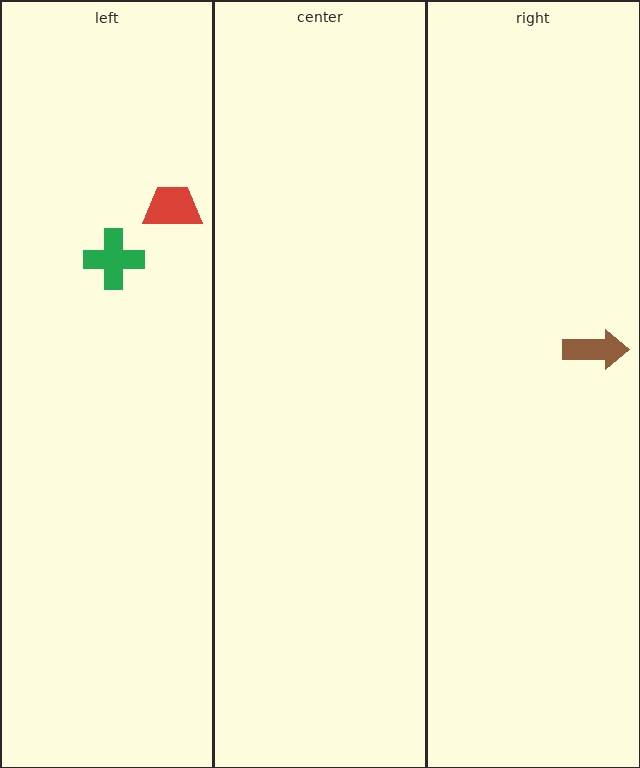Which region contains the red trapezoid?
The left region.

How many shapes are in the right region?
1.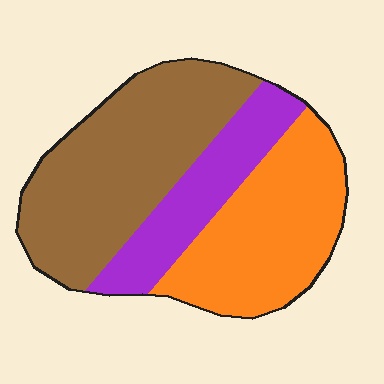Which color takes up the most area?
Brown, at roughly 45%.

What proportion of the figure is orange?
Orange takes up between a third and a half of the figure.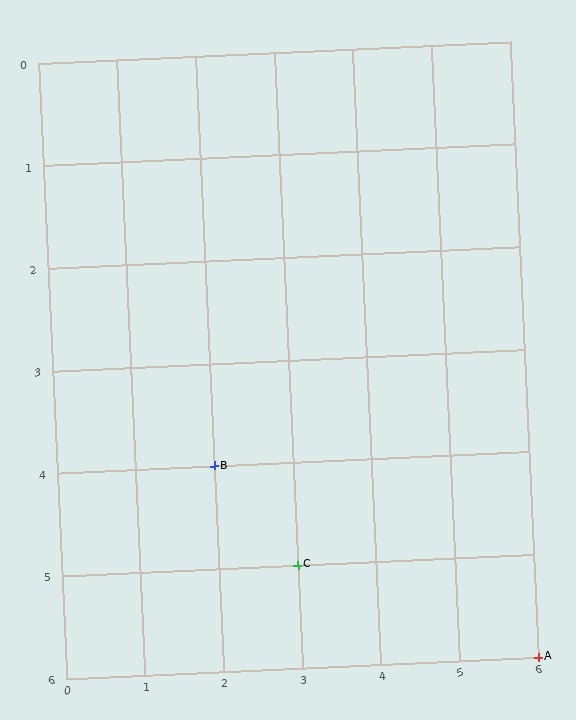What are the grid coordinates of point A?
Point A is at grid coordinates (6, 6).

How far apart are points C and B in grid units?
Points C and B are 1 column and 1 row apart (about 1.4 grid units diagonally).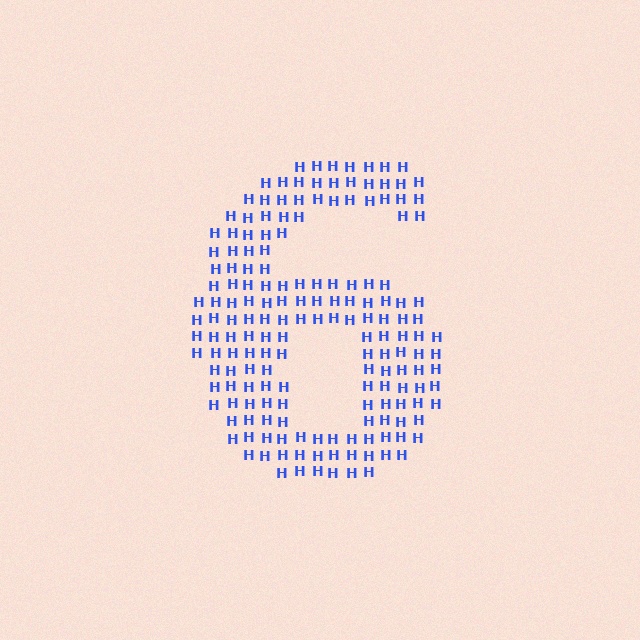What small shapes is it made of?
It is made of small letter H's.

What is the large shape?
The large shape is the digit 6.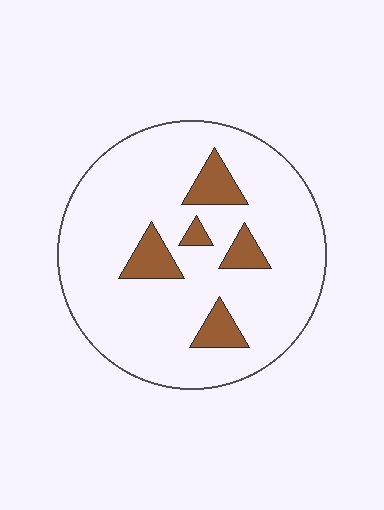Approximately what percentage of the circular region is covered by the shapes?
Approximately 15%.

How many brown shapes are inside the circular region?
5.